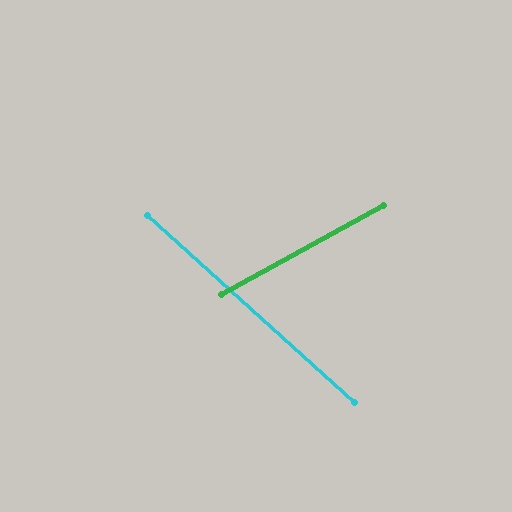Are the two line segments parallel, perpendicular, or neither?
Neither parallel nor perpendicular — they differ by about 71°.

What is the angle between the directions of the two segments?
Approximately 71 degrees.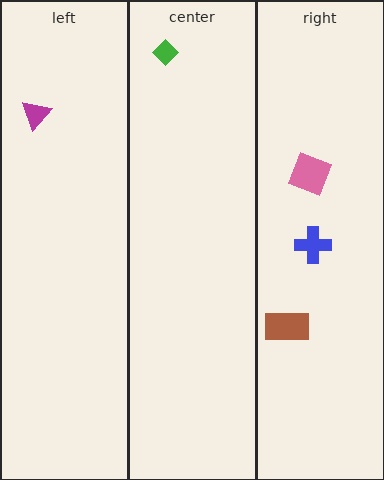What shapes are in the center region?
The green diamond.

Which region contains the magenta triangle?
The left region.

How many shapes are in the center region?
1.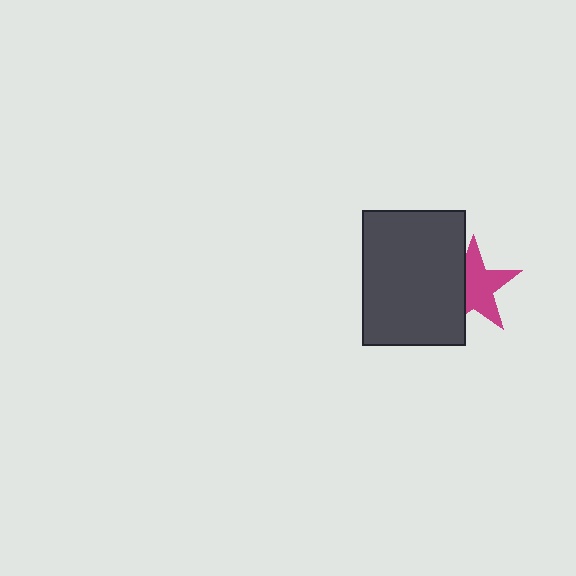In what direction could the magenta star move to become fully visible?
The magenta star could move right. That would shift it out from behind the dark gray rectangle entirely.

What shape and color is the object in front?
The object in front is a dark gray rectangle.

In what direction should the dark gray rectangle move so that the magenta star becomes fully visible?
The dark gray rectangle should move left. That is the shortest direction to clear the overlap and leave the magenta star fully visible.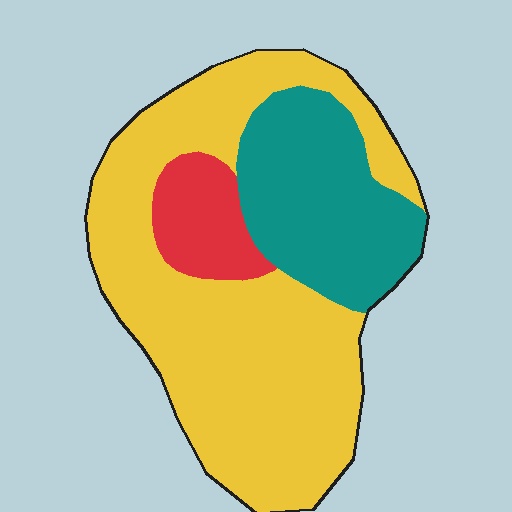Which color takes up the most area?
Yellow, at roughly 65%.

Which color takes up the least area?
Red, at roughly 10%.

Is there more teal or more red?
Teal.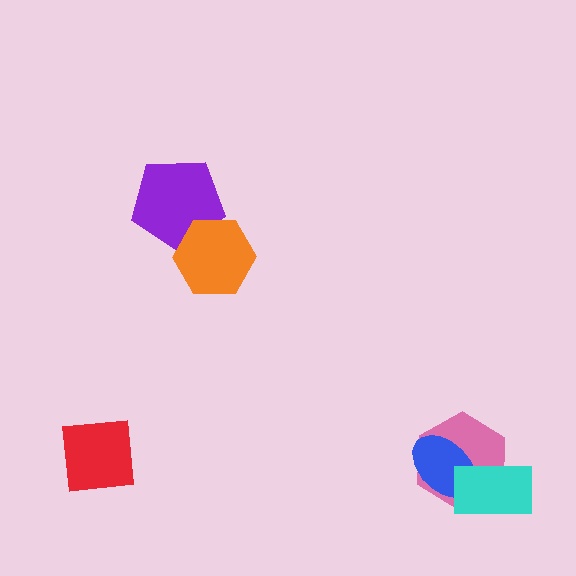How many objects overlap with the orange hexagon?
1 object overlaps with the orange hexagon.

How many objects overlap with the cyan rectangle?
2 objects overlap with the cyan rectangle.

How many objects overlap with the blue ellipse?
2 objects overlap with the blue ellipse.